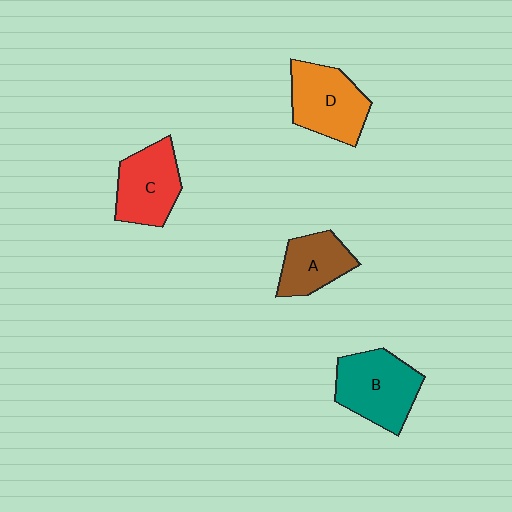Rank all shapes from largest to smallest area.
From largest to smallest: B (teal), D (orange), C (red), A (brown).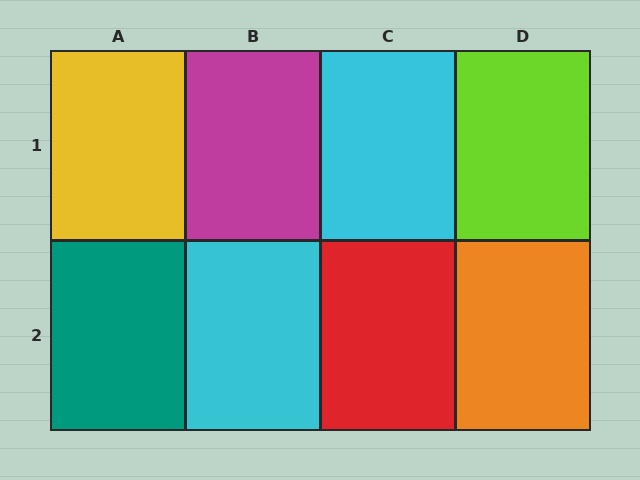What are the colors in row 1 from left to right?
Yellow, magenta, cyan, lime.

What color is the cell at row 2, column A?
Teal.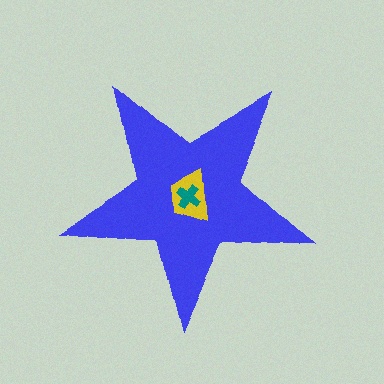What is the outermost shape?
The blue star.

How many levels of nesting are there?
3.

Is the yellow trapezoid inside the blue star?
Yes.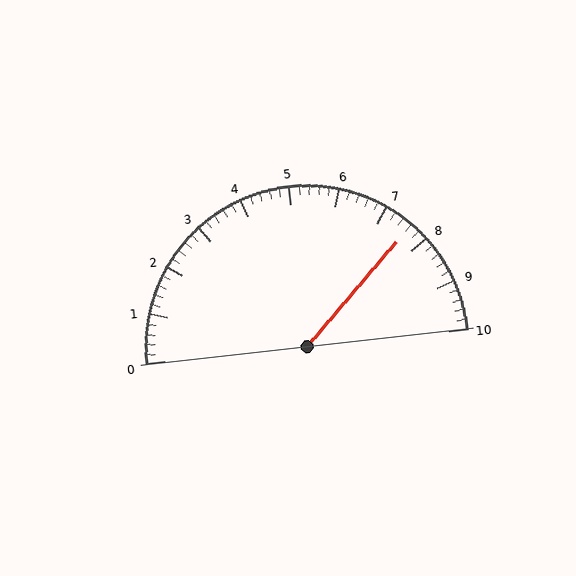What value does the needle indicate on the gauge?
The needle indicates approximately 7.6.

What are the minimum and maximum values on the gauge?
The gauge ranges from 0 to 10.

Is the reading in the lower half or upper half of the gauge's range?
The reading is in the upper half of the range (0 to 10).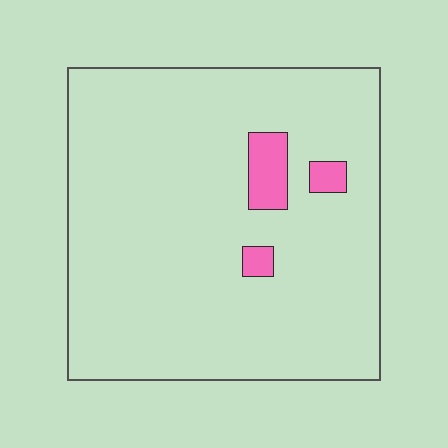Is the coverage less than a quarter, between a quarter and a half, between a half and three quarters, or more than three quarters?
Less than a quarter.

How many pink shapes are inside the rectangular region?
3.